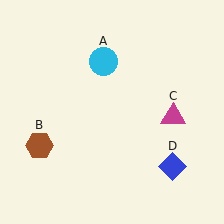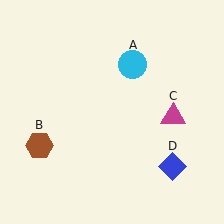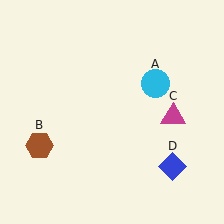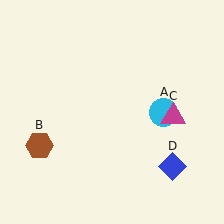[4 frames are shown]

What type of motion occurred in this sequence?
The cyan circle (object A) rotated clockwise around the center of the scene.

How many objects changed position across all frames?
1 object changed position: cyan circle (object A).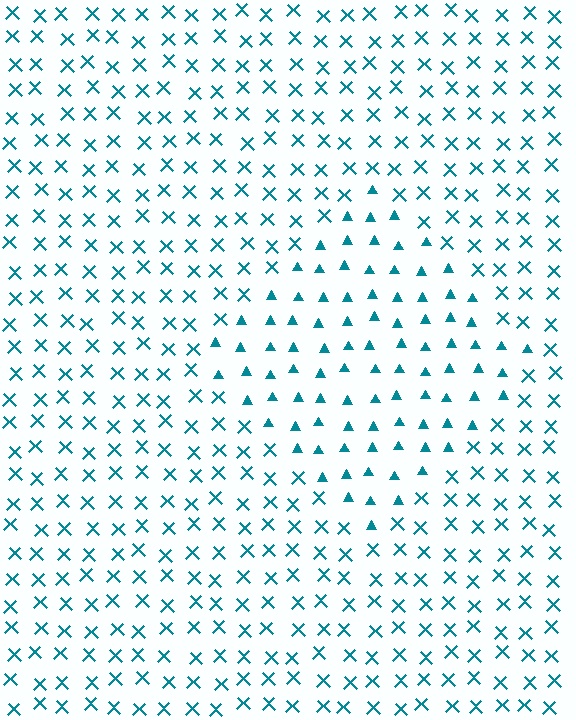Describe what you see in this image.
The image is filled with small teal elements arranged in a uniform grid. A diamond-shaped region contains triangles, while the surrounding area contains X marks. The boundary is defined purely by the change in element shape.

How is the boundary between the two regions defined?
The boundary is defined by a change in element shape: triangles inside vs. X marks outside. All elements share the same color and spacing.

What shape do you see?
I see a diamond.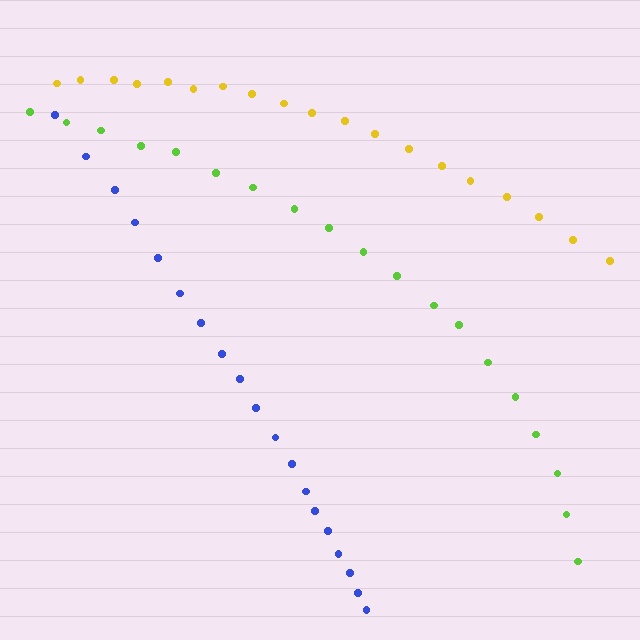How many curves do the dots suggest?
There are 3 distinct paths.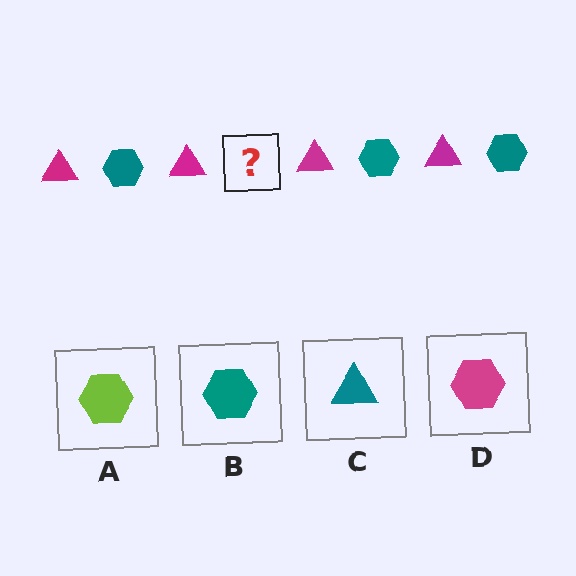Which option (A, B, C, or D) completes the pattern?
B.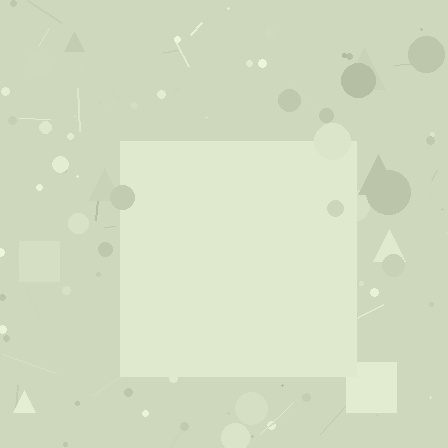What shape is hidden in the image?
A square is hidden in the image.